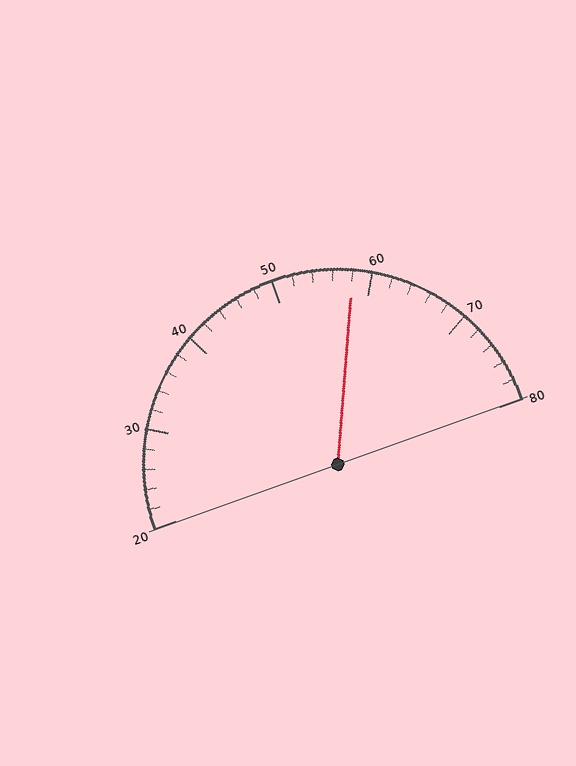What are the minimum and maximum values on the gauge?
The gauge ranges from 20 to 80.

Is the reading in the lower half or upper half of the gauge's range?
The reading is in the upper half of the range (20 to 80).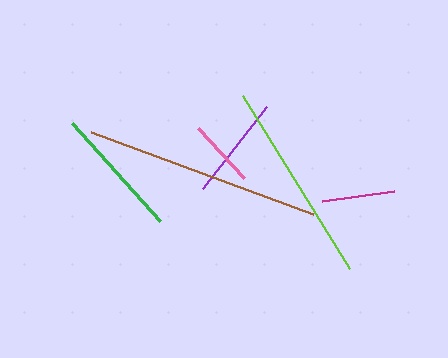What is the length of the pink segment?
The pink segment is approximately 68 pixels long.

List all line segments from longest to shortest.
From longest to shortest: brown, lime, green, purple, magenta, pink.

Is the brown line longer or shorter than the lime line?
The brown line is longer than the lime line.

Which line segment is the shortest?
The pink line is the shortest at approximately 68 pixels.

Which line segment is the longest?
The brown line is the longest at approximately 238 pixels.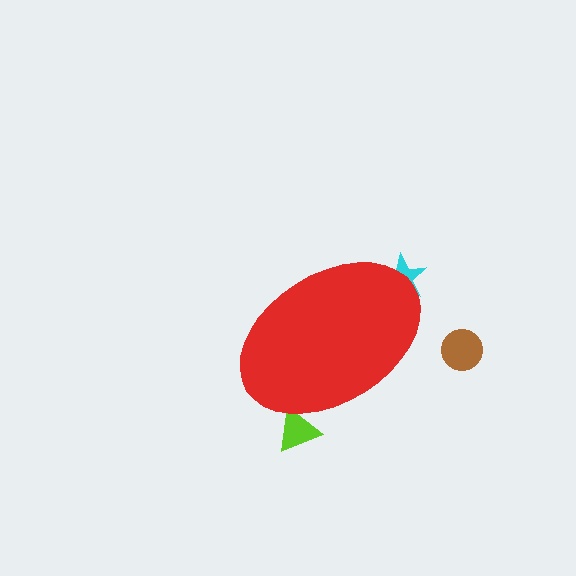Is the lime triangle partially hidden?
Yes, the lime triangle is partially hidden behind the red ellipse.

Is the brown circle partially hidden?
No, the brown circle is fully visible.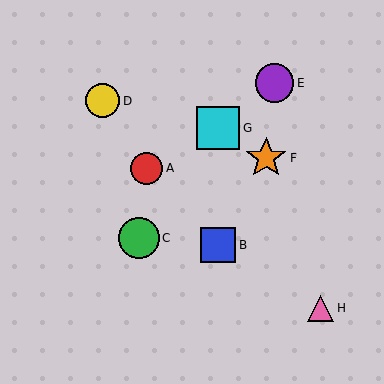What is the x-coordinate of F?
Object F is at x≈266.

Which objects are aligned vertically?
Objects B, G are aligned vertically.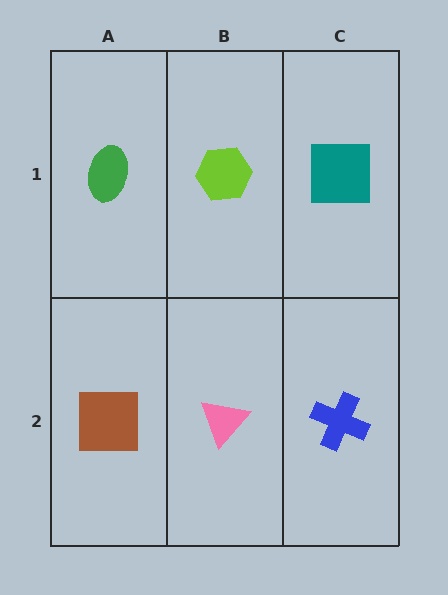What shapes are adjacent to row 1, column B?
A pink triangle (row 2, column B), a green ellipse (row 1, column A), a teal square (row 1, column C).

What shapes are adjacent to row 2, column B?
A lime hexagon (row 1, column B), a brown square (row 2, column A), a blue cross (row 2, column C).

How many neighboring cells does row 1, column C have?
2.